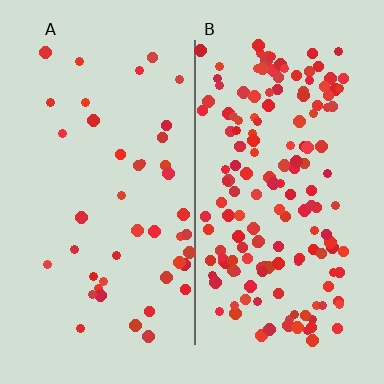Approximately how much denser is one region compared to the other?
Approximately 3.7× — region B over region A.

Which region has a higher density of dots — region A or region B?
B (the right).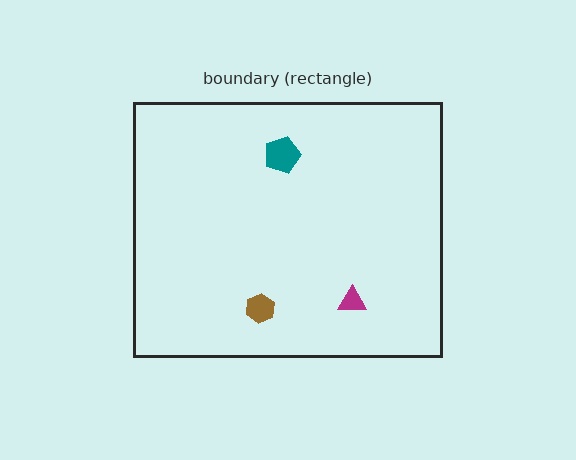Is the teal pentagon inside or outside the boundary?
Inside.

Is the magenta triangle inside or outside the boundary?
Inside.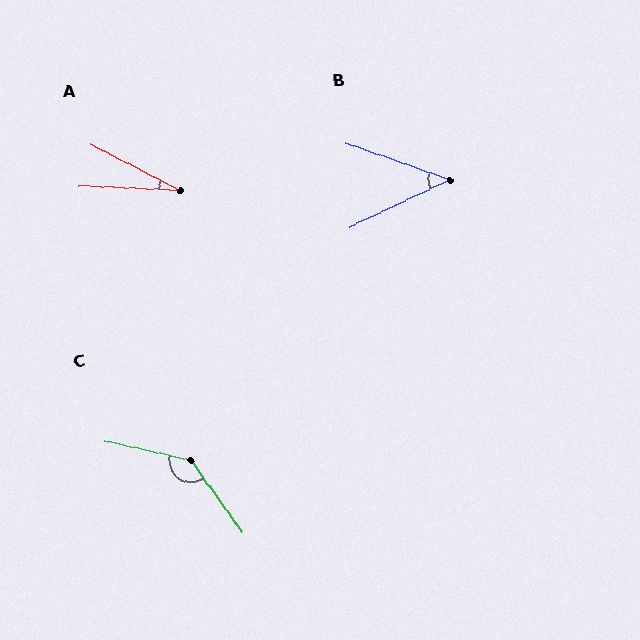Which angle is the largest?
C, at approximately 138 degrees.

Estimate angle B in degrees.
Approximately 45 degrees.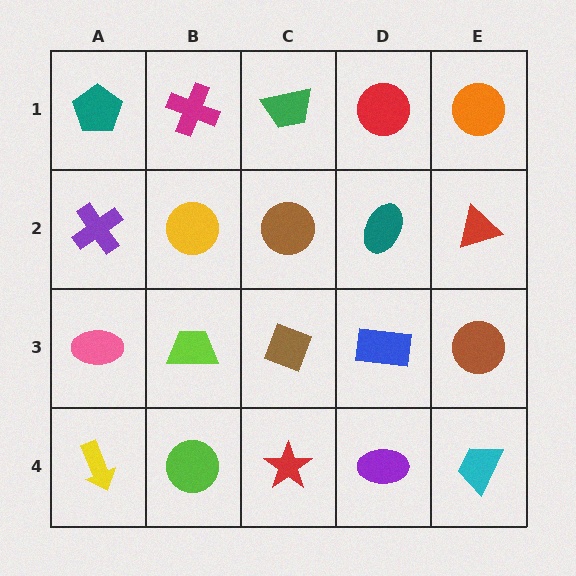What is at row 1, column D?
A red circle.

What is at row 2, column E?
A red triangle.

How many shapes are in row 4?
5 shapes.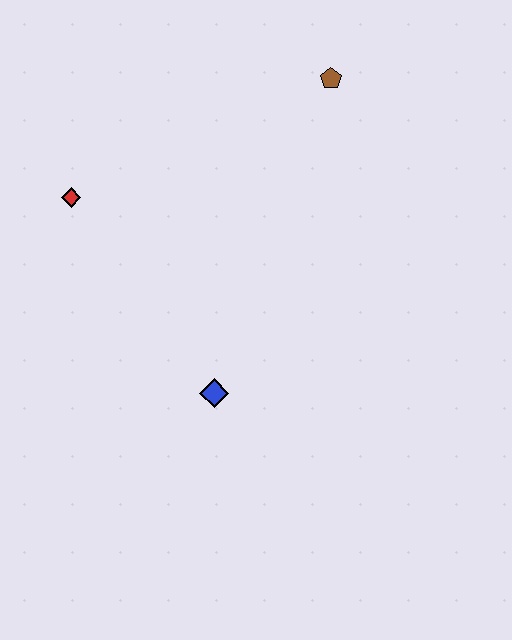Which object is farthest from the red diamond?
The brown pentagon is farthest from the red diamond.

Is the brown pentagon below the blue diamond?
No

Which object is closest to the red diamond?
The blue diamond is closest to the red diamond.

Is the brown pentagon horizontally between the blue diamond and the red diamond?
No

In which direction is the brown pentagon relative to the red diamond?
The brown pentagon is to the right of the red diamond.